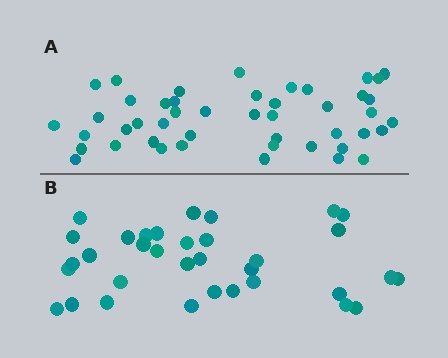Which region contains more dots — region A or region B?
Region A (the top region) has more dots.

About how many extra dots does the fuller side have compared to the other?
Region A has roughly 12 or so more dots than region B.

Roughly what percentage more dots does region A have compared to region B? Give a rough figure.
About 35% more.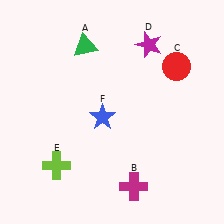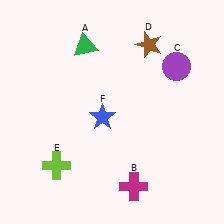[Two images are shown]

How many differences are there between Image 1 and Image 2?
There are 2 differences between the two images.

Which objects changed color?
C changed from red to purple. D changed from magenta to brown.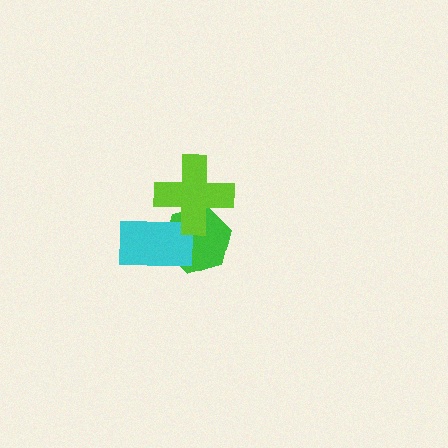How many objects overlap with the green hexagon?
2 objects overlap with the green hexagon.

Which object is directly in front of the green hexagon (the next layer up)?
The cyan rectangle is directly in front of the green hexagon.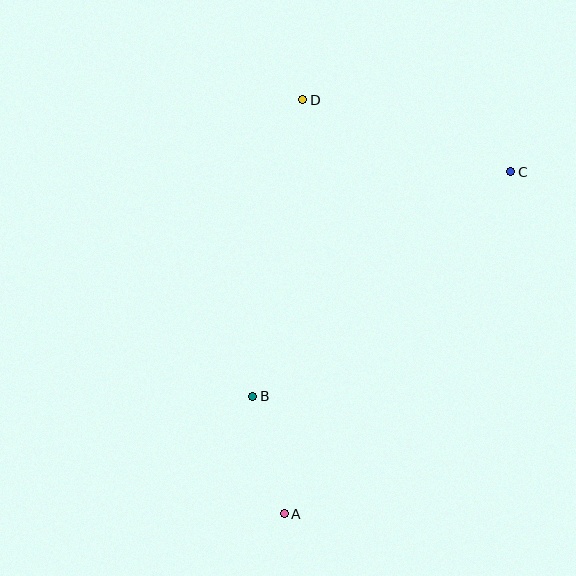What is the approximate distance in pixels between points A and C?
The distance between A and C is approximately 410 pixels.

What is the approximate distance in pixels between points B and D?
The distance between B and D is approximately 301 pixels.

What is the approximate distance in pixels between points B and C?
The distance between B and C is approximately 342 pixels.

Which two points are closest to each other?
Points A and B are closest to each other.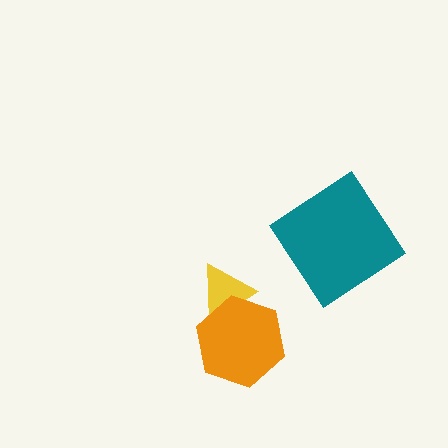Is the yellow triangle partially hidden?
Yes, it is partially covered by another shape.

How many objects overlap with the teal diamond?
0 objects overlap with the teal diamond.